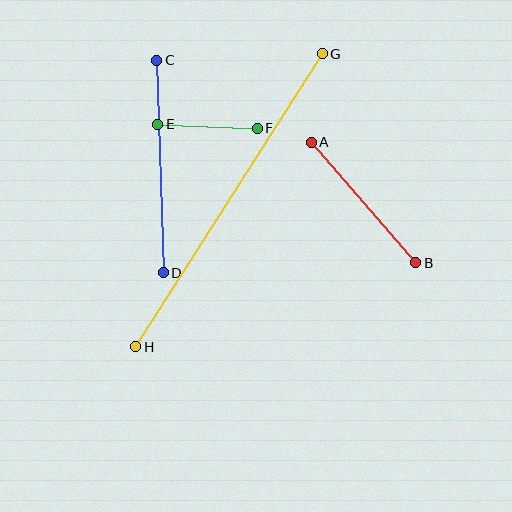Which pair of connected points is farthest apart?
Points G and H are farthest apart.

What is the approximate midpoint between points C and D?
The midpoint is at approximately (160, 166) pixels.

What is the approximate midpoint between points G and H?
The midpoint is at approximately (229, 200) pixels.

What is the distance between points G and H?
The distance is approximately 347 pixels.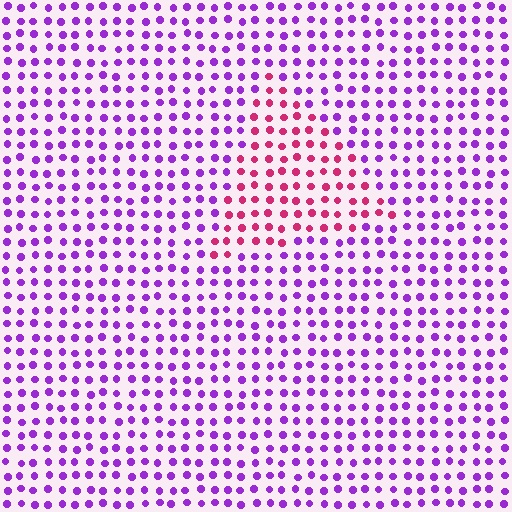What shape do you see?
I see a triangle.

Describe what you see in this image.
The image is filled with small purple elements in a uniform arrangement. A triangle-shaped region is visible where the elements are tinted to a slightly different hue, forming a subtle color boundary.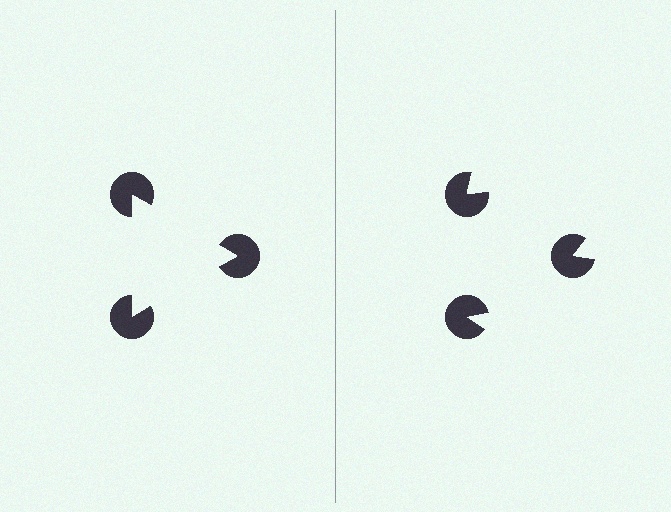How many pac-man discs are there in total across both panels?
6 — 3 on each side.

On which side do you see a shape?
An illusory triangle appears on the left side. On the right side the wedge cuts are rotated, so no coherent shape forms.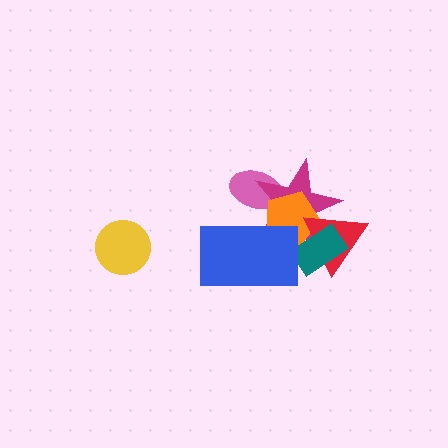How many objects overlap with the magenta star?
5 objects overlap with the magenta star.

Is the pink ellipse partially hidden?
Yes, it is partially covered by another shape.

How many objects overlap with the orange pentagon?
5 objects overlap with the orange pentagon.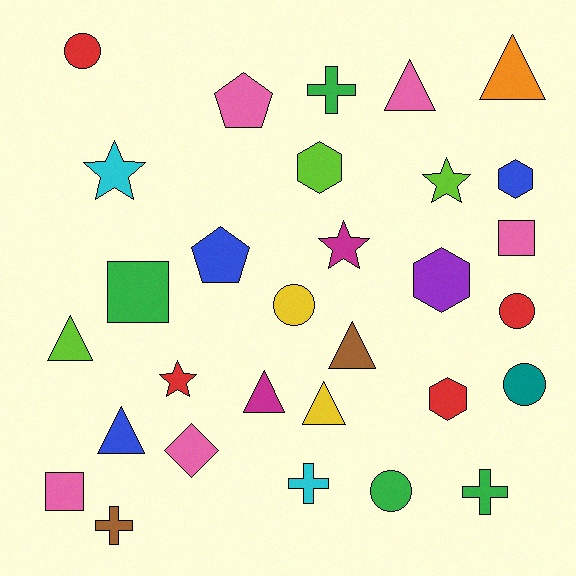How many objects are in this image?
There are 30 objects.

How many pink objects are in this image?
There are 5 pink objects.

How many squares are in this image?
There are 3 squares.